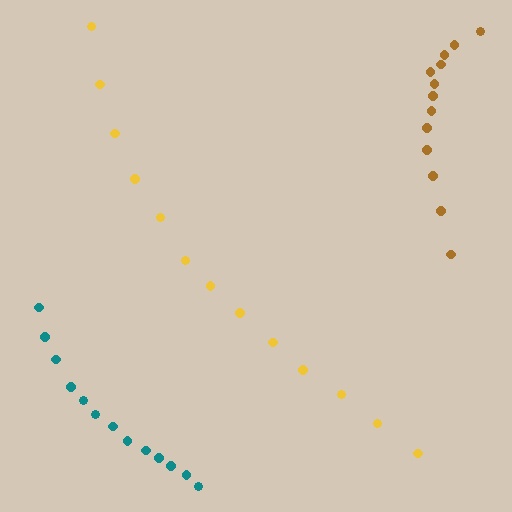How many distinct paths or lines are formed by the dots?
There are 3 distinct paths.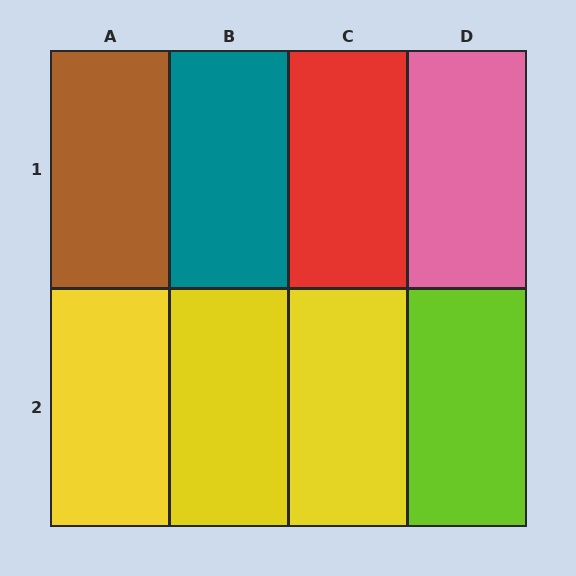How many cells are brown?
1 cell is brown.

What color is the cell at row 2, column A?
Yellow.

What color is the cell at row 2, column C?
Yellow.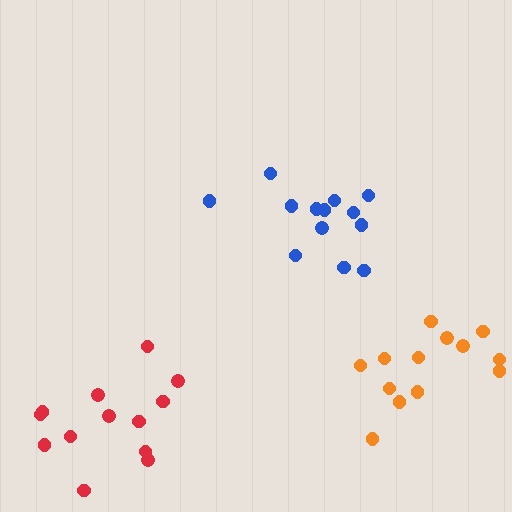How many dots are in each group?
Group 1: 13 dots, Group 2: 13 dots, Group 3: 13 dots (39 total).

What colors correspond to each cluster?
The clusters are colored: blue, orange, red.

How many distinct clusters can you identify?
There are 3 distinct clusters.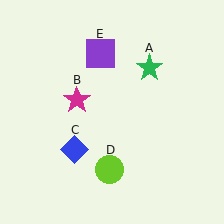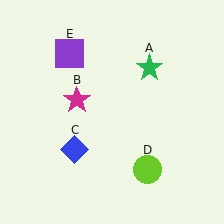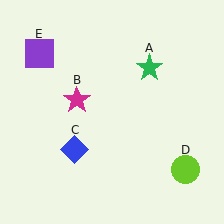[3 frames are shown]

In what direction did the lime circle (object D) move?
The lime circle (object D) moved right.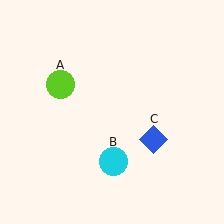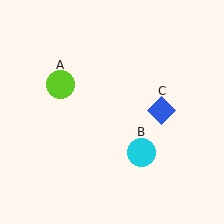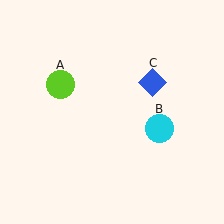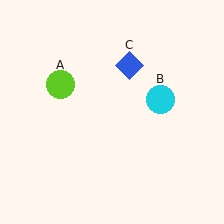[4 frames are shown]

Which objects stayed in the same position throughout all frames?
Lime circle (object A) remained stationary.